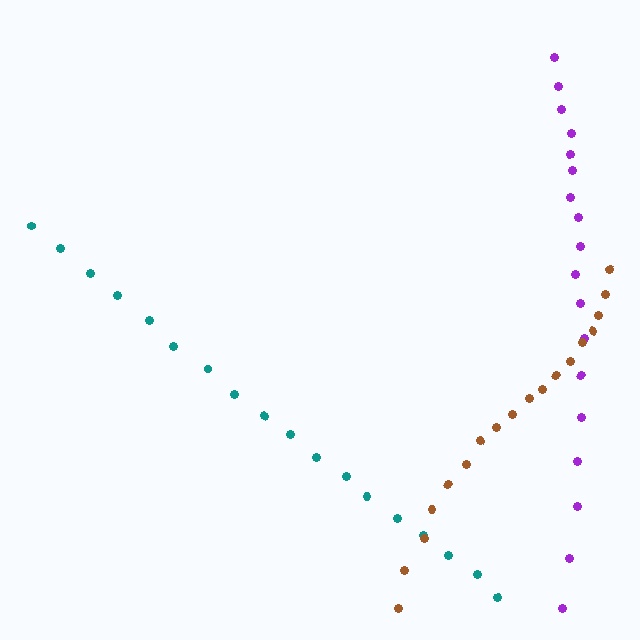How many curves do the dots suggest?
There are 3 distinct paths.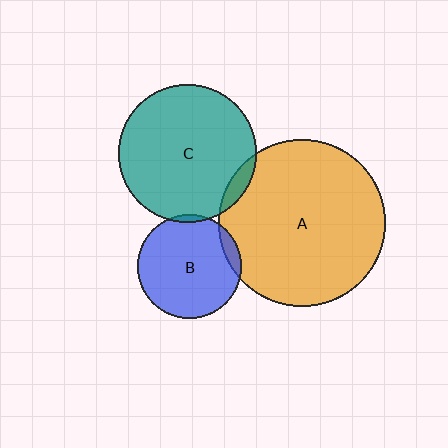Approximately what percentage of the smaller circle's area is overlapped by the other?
Approximately 5%.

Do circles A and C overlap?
Yes.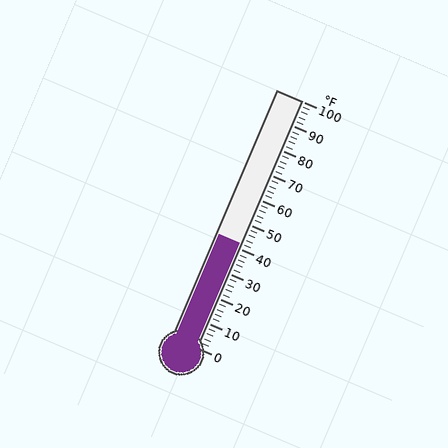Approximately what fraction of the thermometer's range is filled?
The thermometer is filled to approximately 40% of its range.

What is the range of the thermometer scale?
The thermometer scale ranges from 0°F to 100°F.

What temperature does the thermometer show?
The thermometer shows approximately 42°F.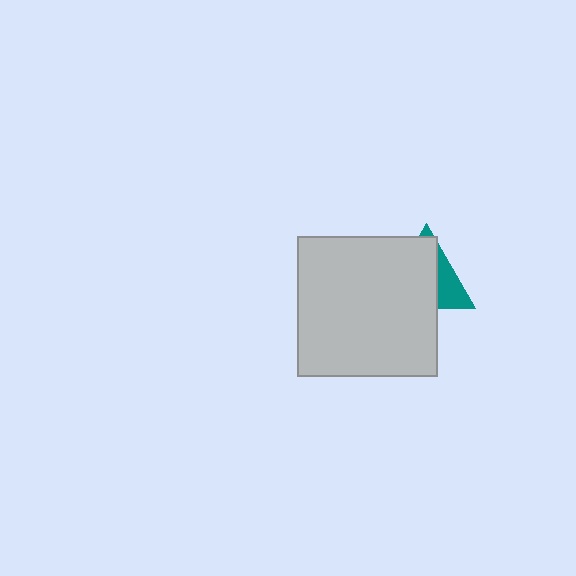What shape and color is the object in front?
The object in front is a light gray square.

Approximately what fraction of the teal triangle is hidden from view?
Roughly 67% of the teal triangle is hidden behind the light gray square.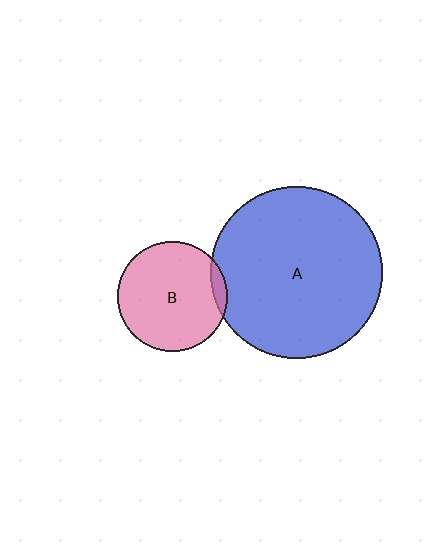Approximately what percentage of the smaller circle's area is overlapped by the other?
Approximately 5%.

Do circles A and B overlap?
Yes.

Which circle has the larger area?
Circle A (blue).